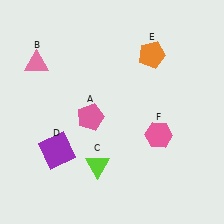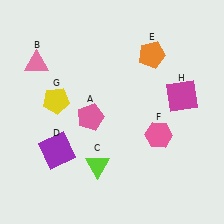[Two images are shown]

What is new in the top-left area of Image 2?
A yellow pentagon (G) was added in the top-left area of Image 2.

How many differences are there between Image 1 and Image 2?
There are 2 differences between the two images.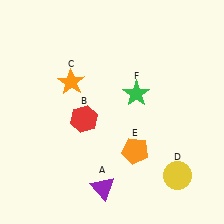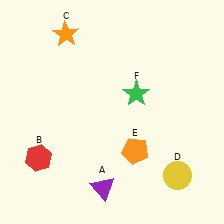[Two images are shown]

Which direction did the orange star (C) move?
The orange star (C) moved up.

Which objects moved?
The objects that moved are: the red hexagon (B), the orange star (C).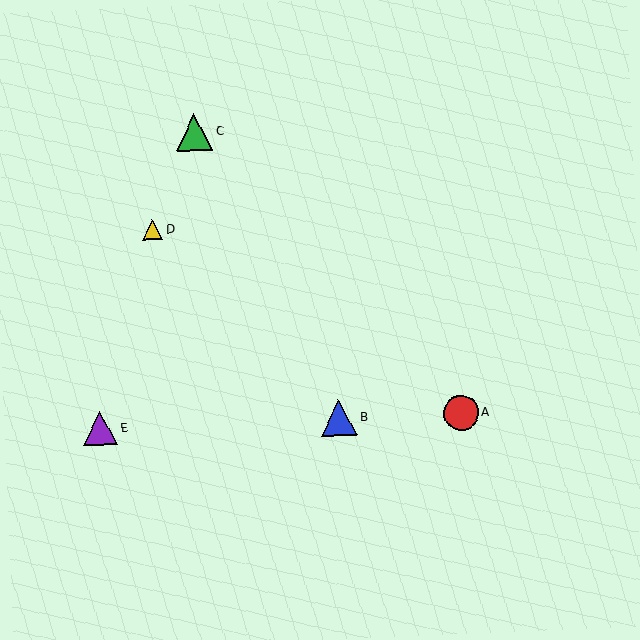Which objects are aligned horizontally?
Objects A, B, E are aligned horizontally.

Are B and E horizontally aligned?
Yes, both are at y≈418.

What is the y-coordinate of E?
Object E is at y≈428.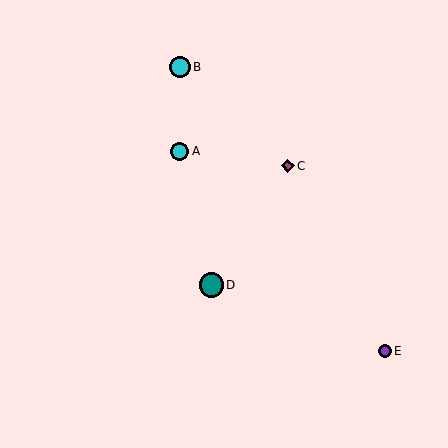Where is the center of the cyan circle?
The center of the cyan circle is at (180, 67).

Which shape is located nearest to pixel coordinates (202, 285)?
The teal circle (labeled D) at (211, 285) is nearest to that location.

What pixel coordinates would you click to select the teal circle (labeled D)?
Click at (211, 285) to select the teal circle D.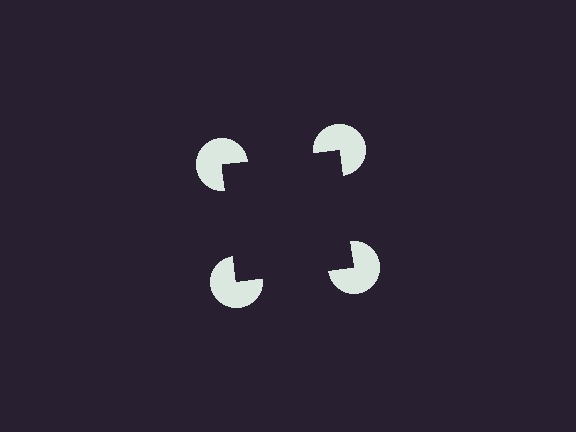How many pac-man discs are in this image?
There are 4 — one at each vertex of the illusory square.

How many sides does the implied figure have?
4 sides.